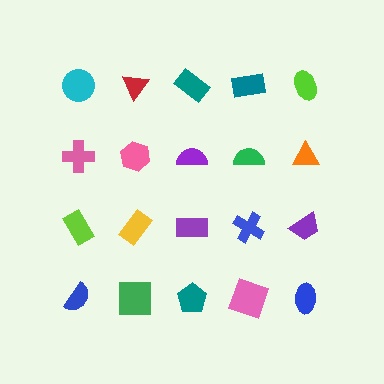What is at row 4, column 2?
A green square.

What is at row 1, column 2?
A red triangle.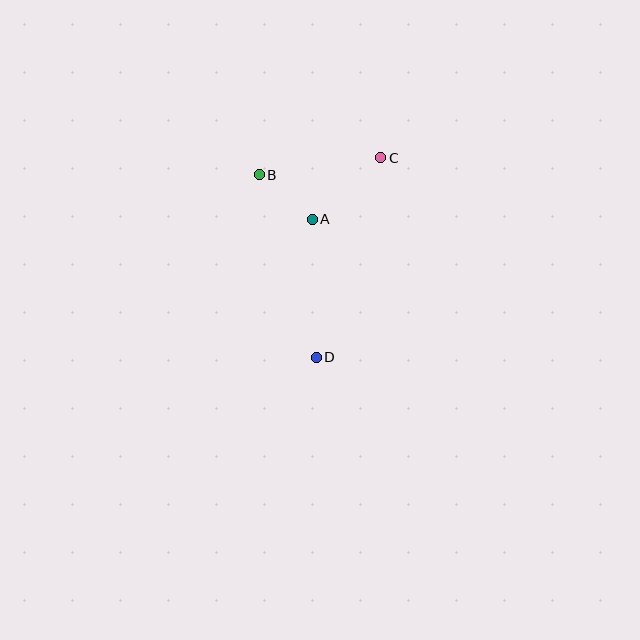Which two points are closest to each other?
Points A and B are closest to each other.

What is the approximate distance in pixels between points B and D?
The distance between B and D is approximately 191 pixels.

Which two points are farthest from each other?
Points C and D are farthest from each other.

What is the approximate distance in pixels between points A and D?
The distance between A and D is approximately 138 pixels.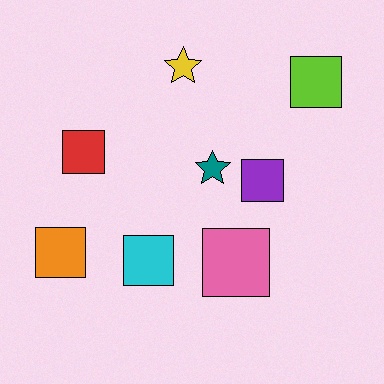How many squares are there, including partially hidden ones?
There are 6 squares.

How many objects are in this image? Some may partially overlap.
There are 8 objects.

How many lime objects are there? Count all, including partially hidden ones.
There is 1 lime object.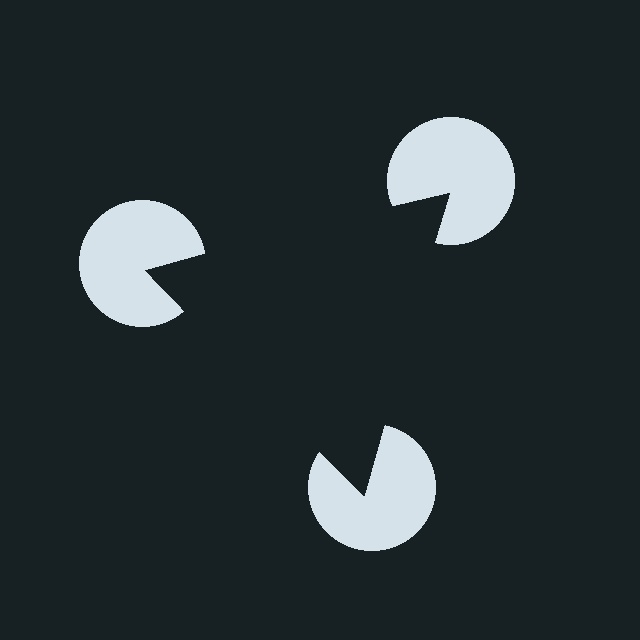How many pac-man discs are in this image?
There are 3 — one at each vertex of the illusory triangle.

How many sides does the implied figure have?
3 sides.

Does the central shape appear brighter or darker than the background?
It typically appears slightly darker than the background, even though no actual brightness change is drawn.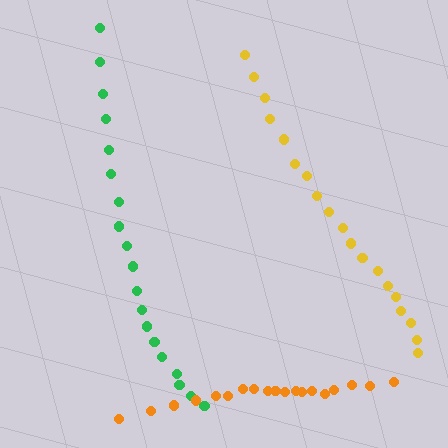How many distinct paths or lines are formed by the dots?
There are 3 distinct paths.